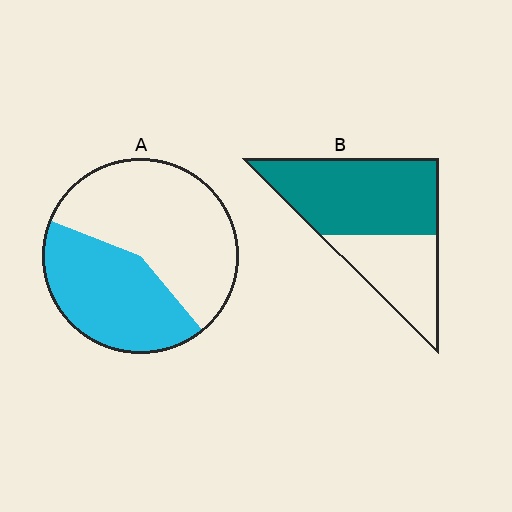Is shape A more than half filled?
No.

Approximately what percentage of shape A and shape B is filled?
A is approximately 40% and B is approximately 65%.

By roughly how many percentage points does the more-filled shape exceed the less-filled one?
By roughly 20 percentage points (B over A).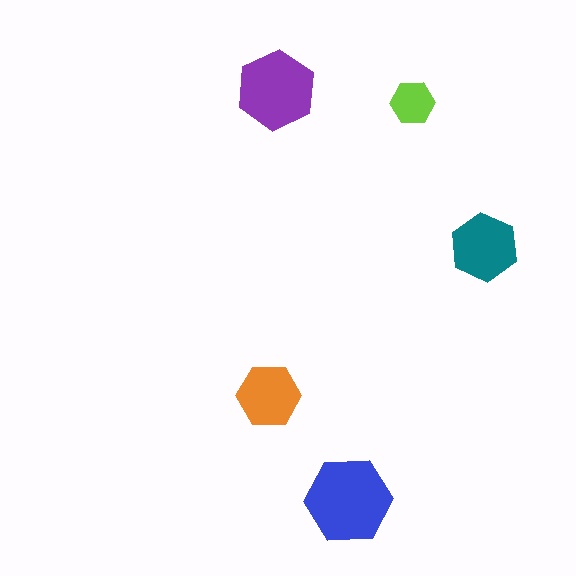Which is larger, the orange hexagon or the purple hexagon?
The purple one.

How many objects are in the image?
There are 5 objects in the image.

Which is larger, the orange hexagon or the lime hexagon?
The orange one.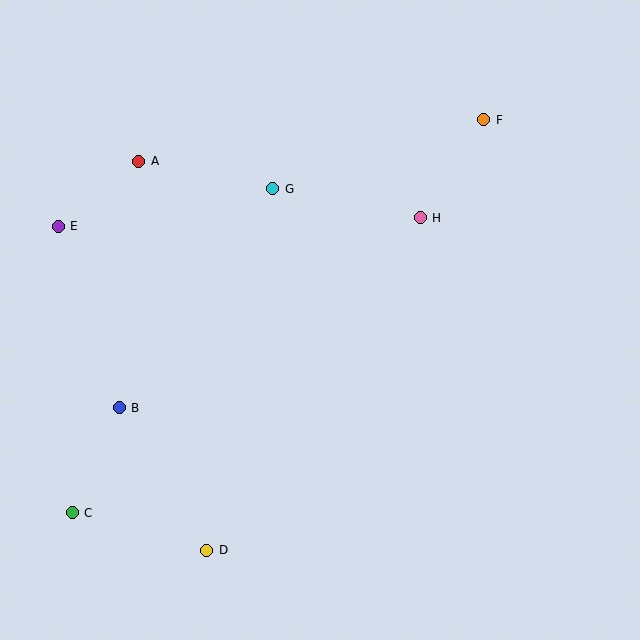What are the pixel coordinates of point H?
Point H is at (420, 218).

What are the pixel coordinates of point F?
Point F is at (484, 120).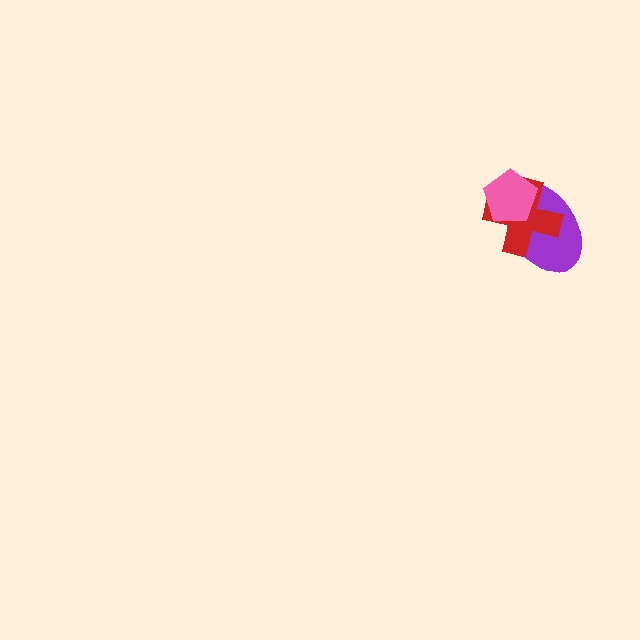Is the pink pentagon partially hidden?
No, no other shape covers it.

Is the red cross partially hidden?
Yes, it is partially covered by another shape.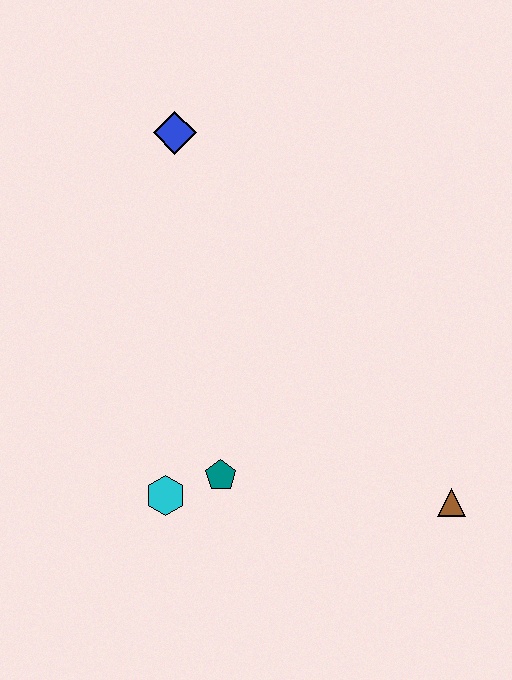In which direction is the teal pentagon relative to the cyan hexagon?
The teal pentagon is to the right of the cyan hexagon.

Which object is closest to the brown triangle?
The teal pentagon is closest to the brown triangle.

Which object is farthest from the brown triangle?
The blue diamond is farthest from the brown triangle.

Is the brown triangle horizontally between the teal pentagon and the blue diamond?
No